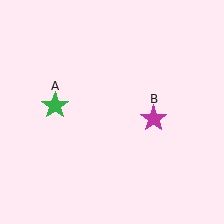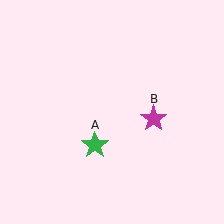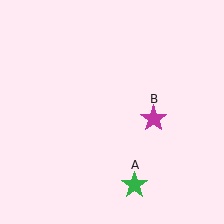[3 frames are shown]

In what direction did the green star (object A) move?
The green star (object A) moved down and to the right.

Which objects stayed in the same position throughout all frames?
Magenta star (object B) remained stationary.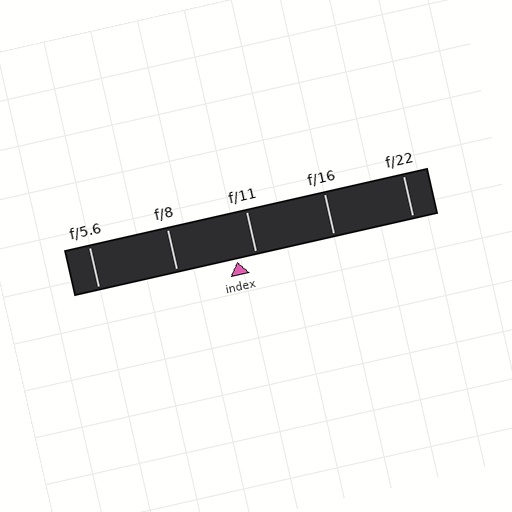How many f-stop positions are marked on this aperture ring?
There are 5 f-stop positions marked.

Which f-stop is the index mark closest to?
The index mark is closest to f/11.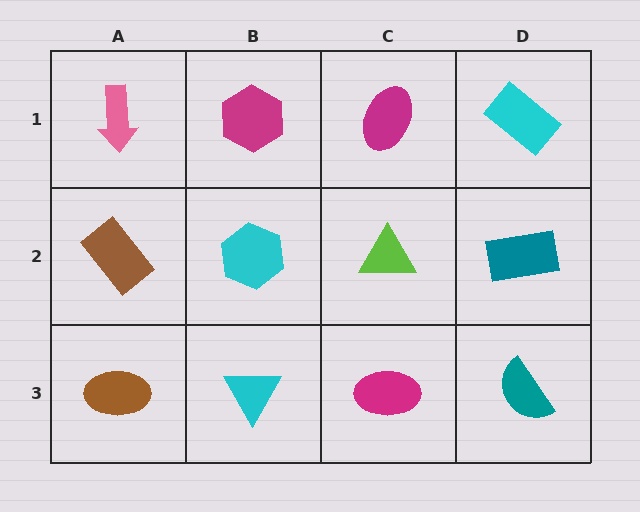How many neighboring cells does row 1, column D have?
2.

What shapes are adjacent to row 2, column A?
A pink arrow (row 1, column A), a brown ellipse (row 3, column A), a cyan hexagon (row 2, column B).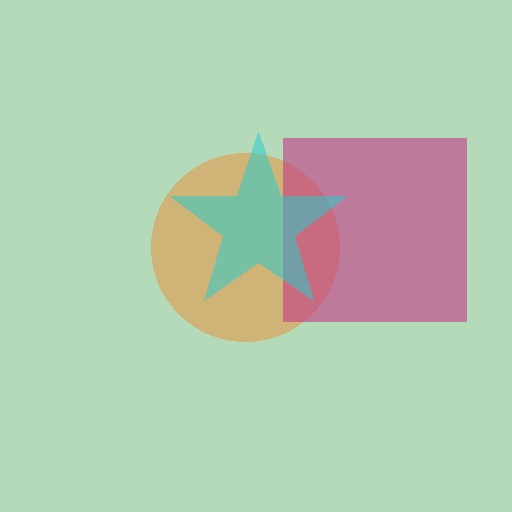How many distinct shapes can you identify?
There are 3 distinct shapes: an orange circle, a magenta square, a cyan star.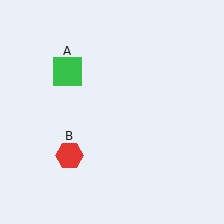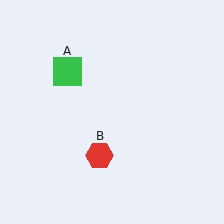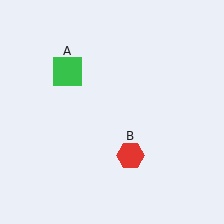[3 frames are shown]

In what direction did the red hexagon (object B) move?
The red hexagon (object B) moved right.